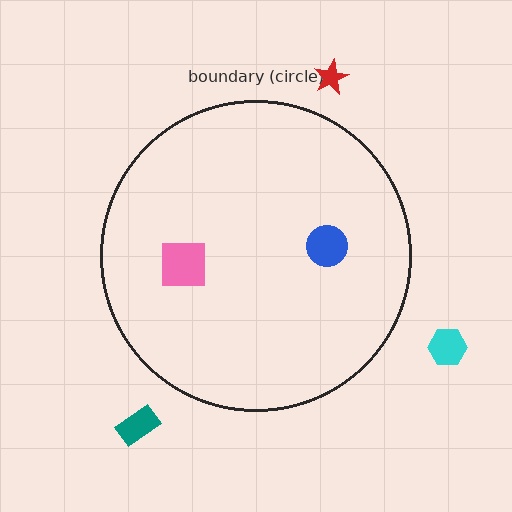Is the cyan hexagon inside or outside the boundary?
Outside.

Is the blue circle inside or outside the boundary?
Inside.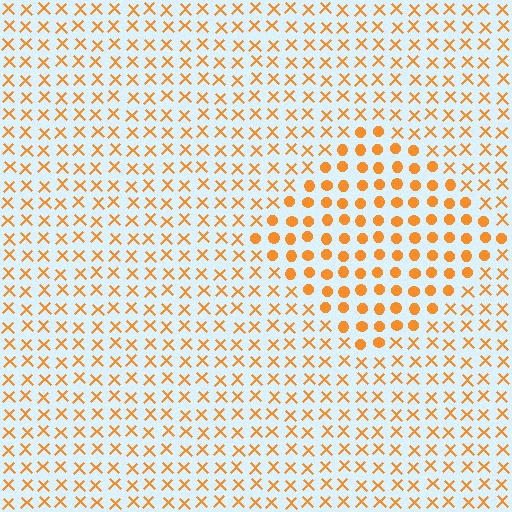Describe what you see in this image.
The image is filled with small orange elements arranged in a uniform grid. A diamond-shaped region contains circles, while the surrounding area contains X marks. The boundary is defined purely by the change in element shape.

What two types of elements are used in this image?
The image uses circles inside the diamond region and X marks outside it.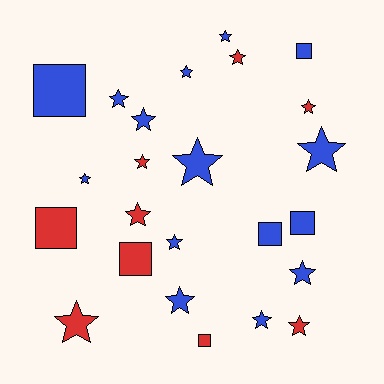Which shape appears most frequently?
Star, with 17 objects.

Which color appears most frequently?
Blue, with 15 objects.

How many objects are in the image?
There are 24 objects.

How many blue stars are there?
There are 11 blue stars.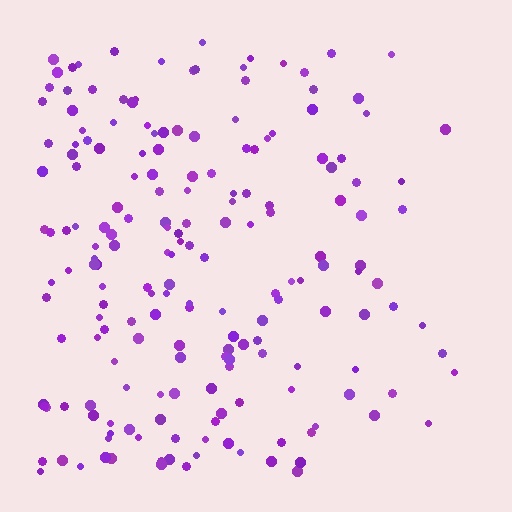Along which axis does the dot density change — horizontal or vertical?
Horizontal.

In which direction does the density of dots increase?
From right to left, with the left side densest.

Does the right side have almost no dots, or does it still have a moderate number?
Still a moderate number, just noticeably fewer than the left.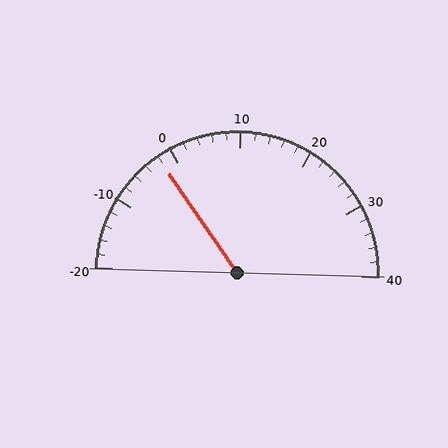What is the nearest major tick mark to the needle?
The nearest major tick mark is 0.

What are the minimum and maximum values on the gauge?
The gauge ranges from -20 to 40.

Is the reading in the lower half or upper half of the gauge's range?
The reading is in the lower half of the range (-20 to 40).